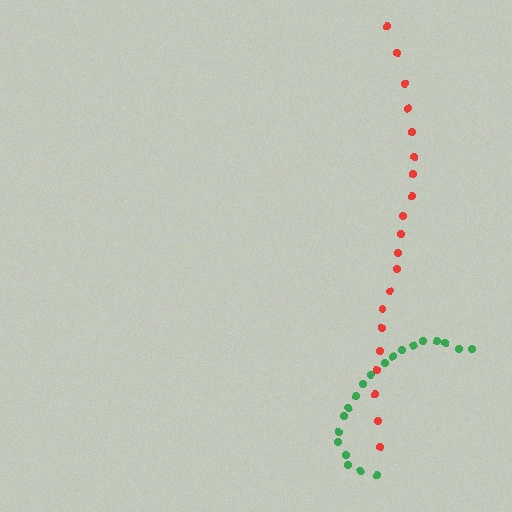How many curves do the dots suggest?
There are 2 distinct paths.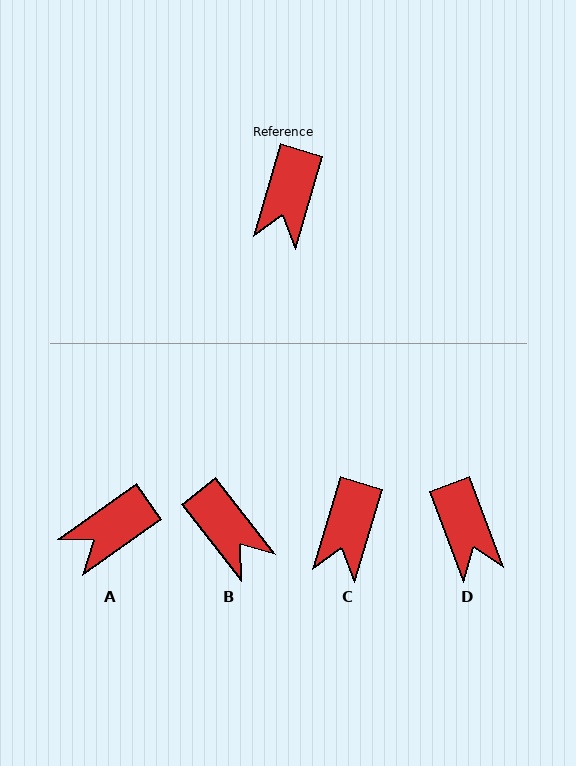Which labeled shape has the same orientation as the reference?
C.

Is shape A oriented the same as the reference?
No, it is off by about 38 degrees.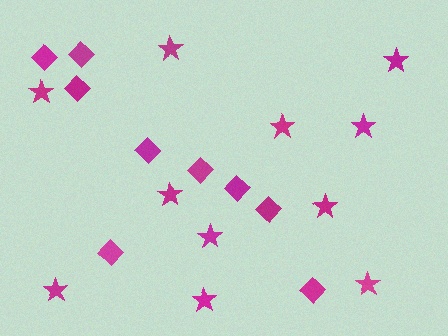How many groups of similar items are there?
There are 2 groups: one group of stars (11) and one group of diamonds (9).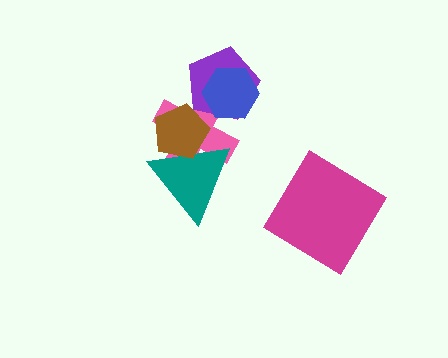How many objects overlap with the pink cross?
4 objects overlap with the pink cross.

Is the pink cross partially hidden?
Yes, it is partially covered by another shape.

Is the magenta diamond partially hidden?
No, no other shape covers it.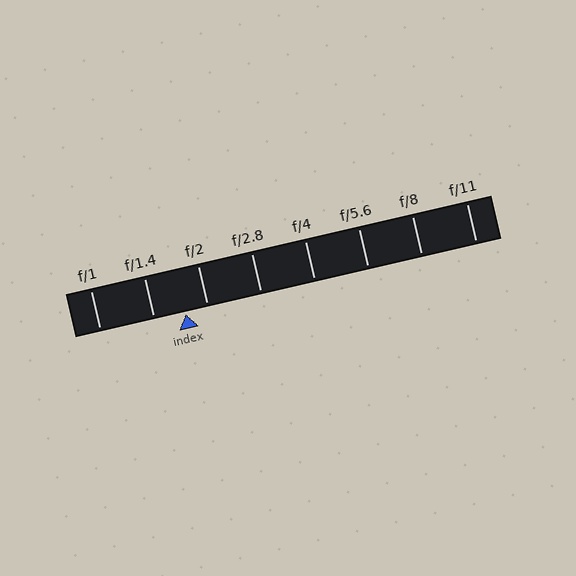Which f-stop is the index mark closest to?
The index mark is closest to f/2.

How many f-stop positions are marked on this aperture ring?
There are 8 f-stop positions marked.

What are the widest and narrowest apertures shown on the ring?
The widest aperture shown is f/1 and the narrowest is f/11.